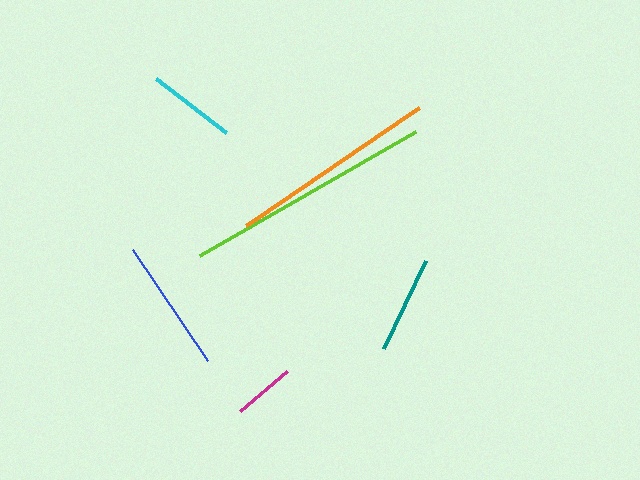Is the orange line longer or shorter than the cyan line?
The orange line is longer than the cyan line.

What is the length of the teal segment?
The teal segment is approximately 98 pixels long.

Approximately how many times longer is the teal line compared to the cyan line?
The teal line is approximately 1.1 times the length of the cyan line.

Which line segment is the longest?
The lime line is the longest at approximately 249 pixels.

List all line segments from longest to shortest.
From longest to shortest: lime, orange, blue, teal, cyan, magenta.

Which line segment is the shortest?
The magenta line is the shortest at approximately 61 pixels.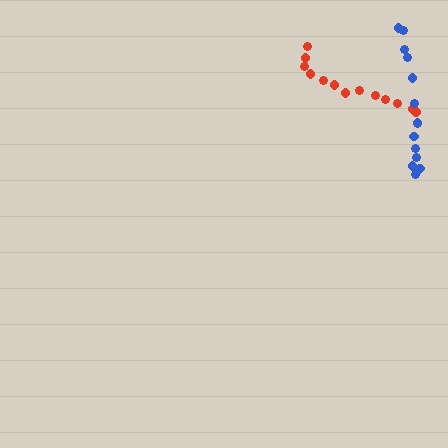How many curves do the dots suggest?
There are 2 distinct paths.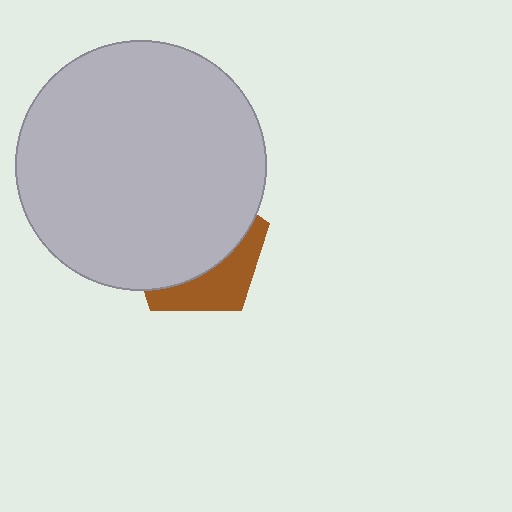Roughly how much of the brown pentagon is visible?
A small part of it is visible (roughly 32%).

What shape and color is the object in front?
The object in front is a light gray circle.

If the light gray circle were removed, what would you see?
You would see the complete brown pentagon.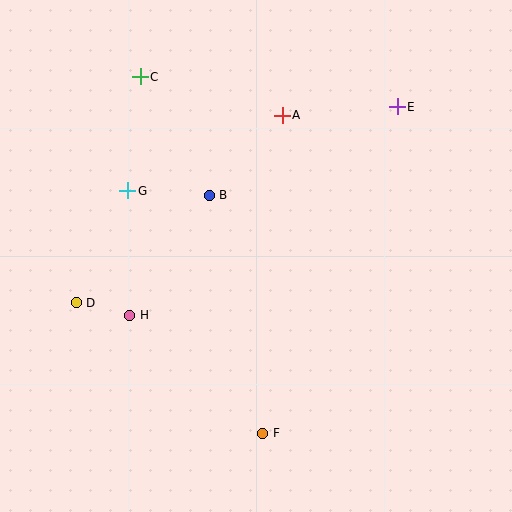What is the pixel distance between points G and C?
The distance between G and C is 115 pixels.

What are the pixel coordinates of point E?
Point E is at (397, 107).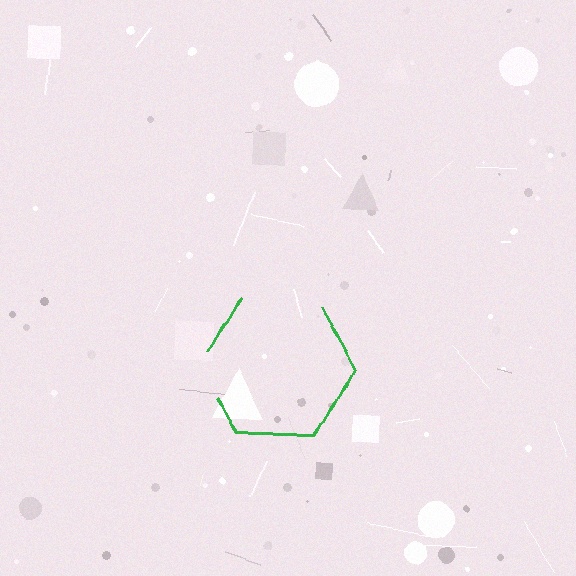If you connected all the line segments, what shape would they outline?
They would outline a hexagon.